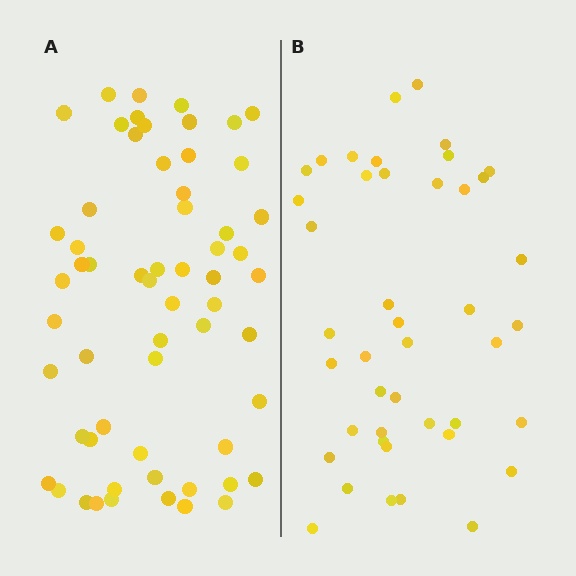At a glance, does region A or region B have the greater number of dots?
Region A (the left region) has more dots.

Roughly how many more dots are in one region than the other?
Region A has approximately 15 more dots than region B.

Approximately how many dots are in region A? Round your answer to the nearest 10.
About 60 dots.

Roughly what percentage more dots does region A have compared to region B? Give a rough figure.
About 40% more.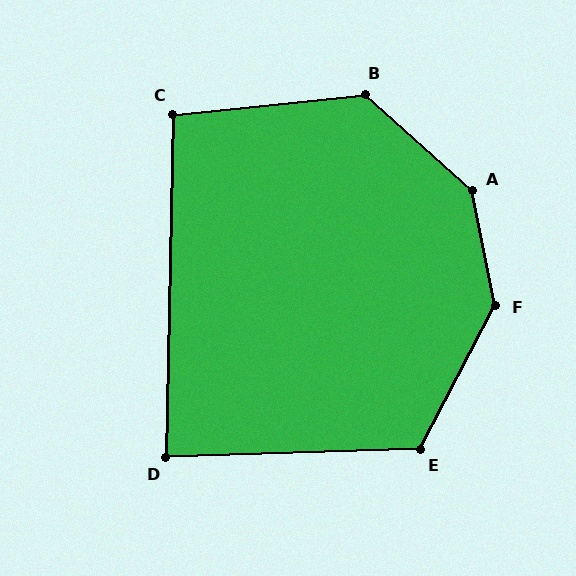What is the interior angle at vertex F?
Approximately 141 degrees (obtuse).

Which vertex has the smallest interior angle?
D, at approximately 87 degrees.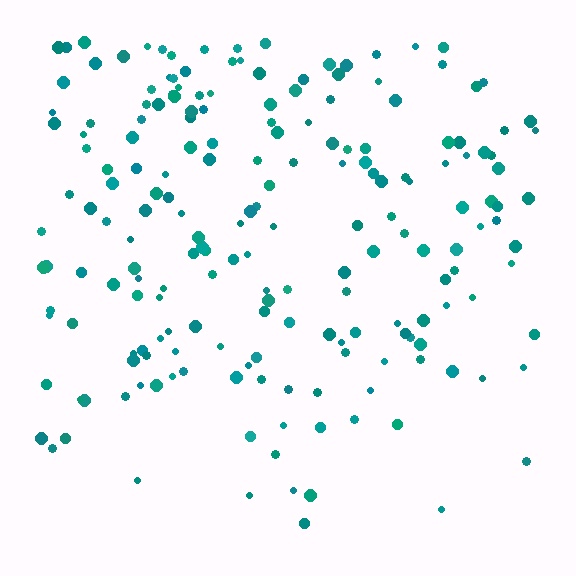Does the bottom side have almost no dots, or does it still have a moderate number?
Still a moderate number, just noticeably fewer than the top.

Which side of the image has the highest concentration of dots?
The top.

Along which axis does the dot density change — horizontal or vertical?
Vertical.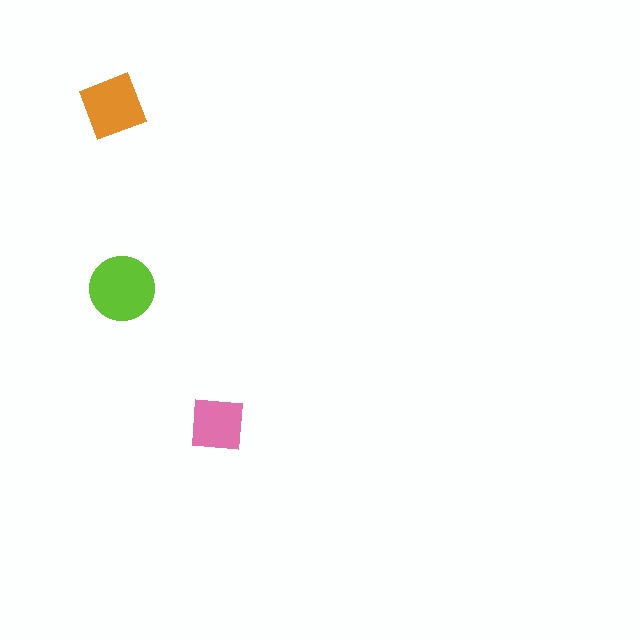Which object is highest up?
The orange diamond is topmost.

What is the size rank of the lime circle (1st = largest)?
1st.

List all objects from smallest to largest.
The pink square, the orange diamond, the lime circle.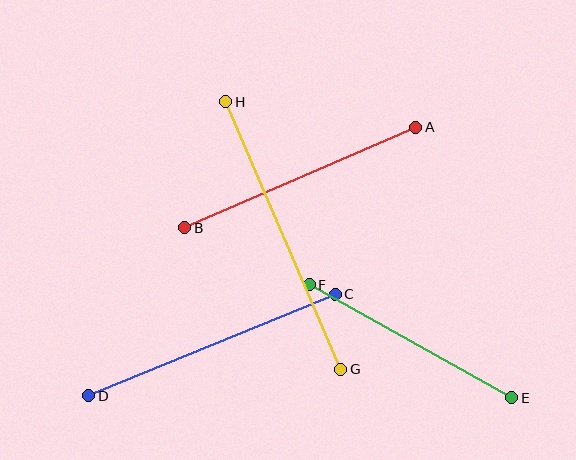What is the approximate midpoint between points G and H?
The midpoint is at approximately (283, 235) pixels.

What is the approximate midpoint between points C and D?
The midpoint is at approximately (212, 345) pixels.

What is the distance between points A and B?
The distance is approximately 252 pixels.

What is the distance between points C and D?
The distance is approximately 267 pixels.